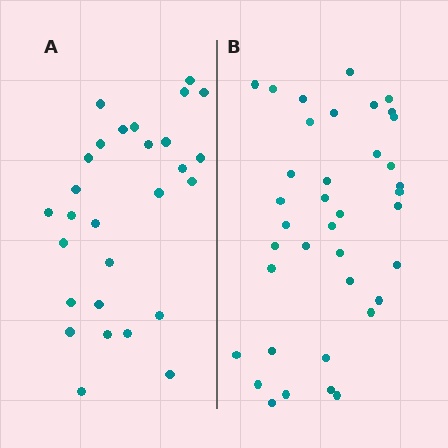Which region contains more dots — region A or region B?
Region B (the right region) has more dots.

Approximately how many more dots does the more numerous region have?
Region B has roughly 10 or so more dots than region A.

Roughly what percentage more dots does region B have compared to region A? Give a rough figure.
About 35% more.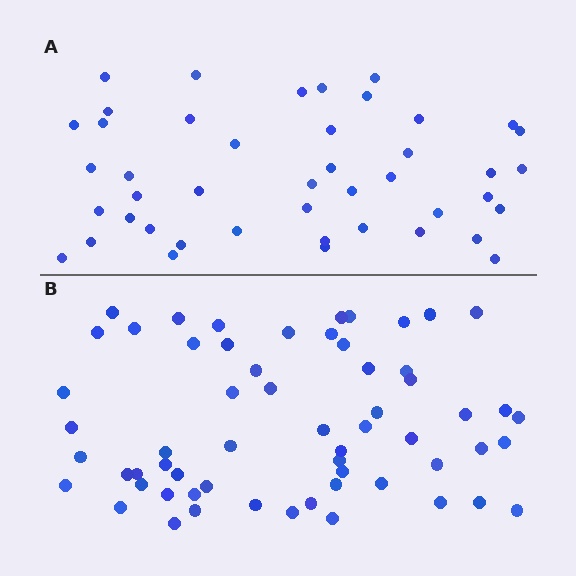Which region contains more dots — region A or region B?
Region B (the bottom region) has more dots.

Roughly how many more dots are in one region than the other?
Region B has approximately 15 more dots than region A.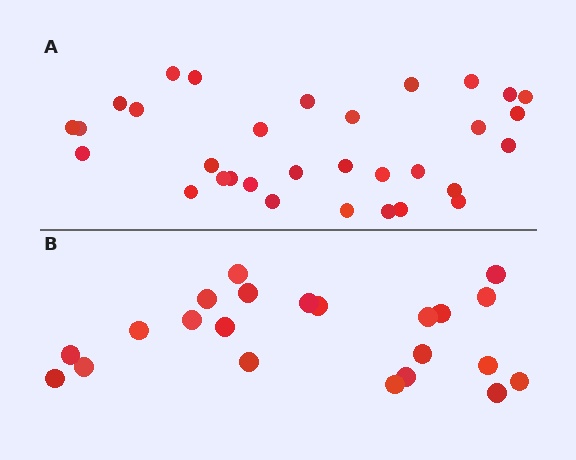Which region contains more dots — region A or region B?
Region A (the top region) has more dots.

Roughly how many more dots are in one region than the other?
Region A has roughly 10 or so more dots than region B.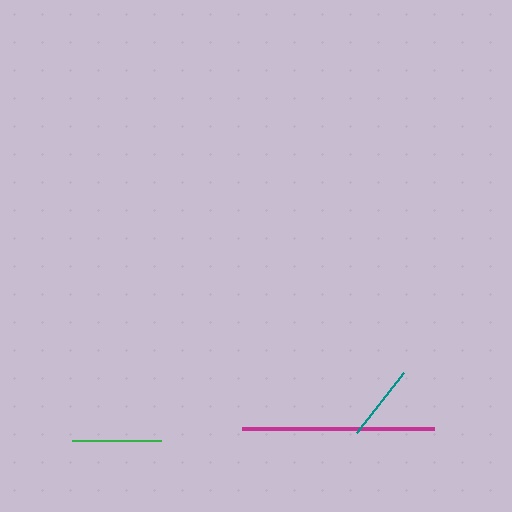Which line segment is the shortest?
The teal line is the shortest at approximately 76 pixels.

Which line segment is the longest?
The magenta line is the longest at approximately 192 pixels.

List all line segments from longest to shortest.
From longest to shortest: magenta, green, teal.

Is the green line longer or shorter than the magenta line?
The magenta line is longer than the green line.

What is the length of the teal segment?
The teal segment is approximately 76 pixels long.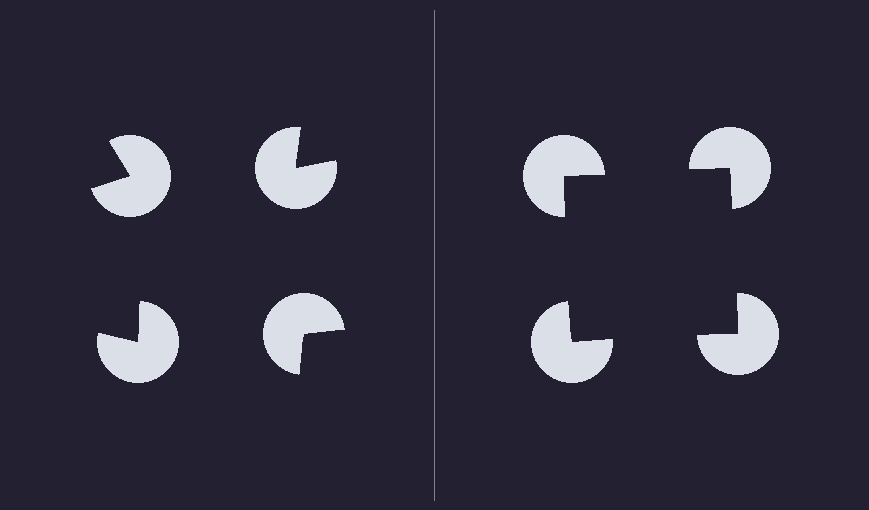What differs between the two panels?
The pac-man discs are positioned identically on both sides; only the wedge orientations differ. On the right they align to a square; on the left they are misaligned.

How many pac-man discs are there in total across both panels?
8 — 4 on each side.